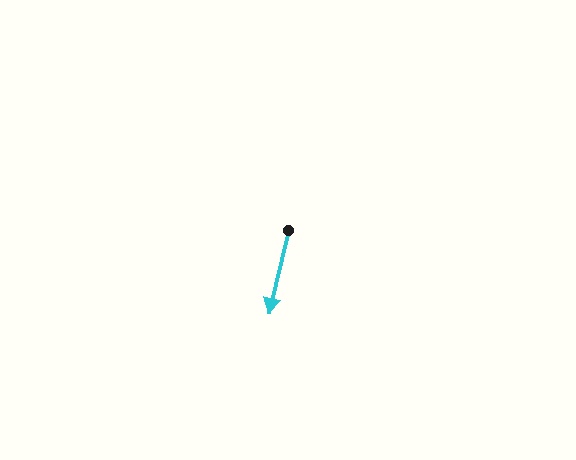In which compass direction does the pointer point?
South.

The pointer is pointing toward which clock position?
Roughly 6 o'clock.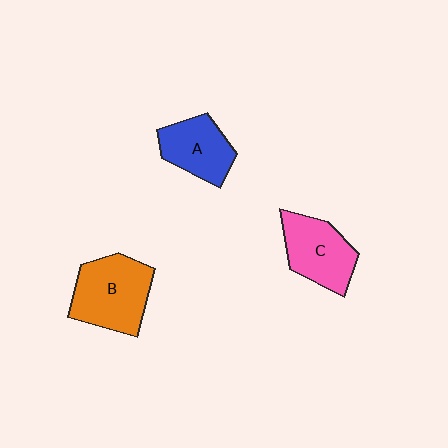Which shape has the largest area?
Shape B (orange).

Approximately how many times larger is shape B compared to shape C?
Approximately 1.2 times.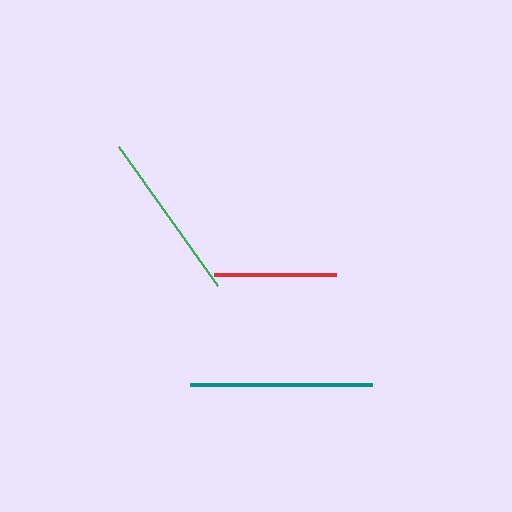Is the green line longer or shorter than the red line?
The green line is longer than the red line.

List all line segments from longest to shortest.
From longest to shortest: teal, green, red.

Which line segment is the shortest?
The red line is the shortest at approximately 122 pixels.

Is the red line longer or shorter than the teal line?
The teal line is longer than the red line.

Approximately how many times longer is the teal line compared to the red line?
The teal line is approximately 1.5 times the length of the red line.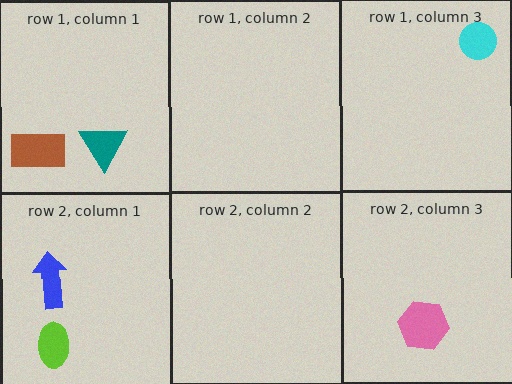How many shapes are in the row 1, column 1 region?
2.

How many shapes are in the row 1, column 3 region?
1.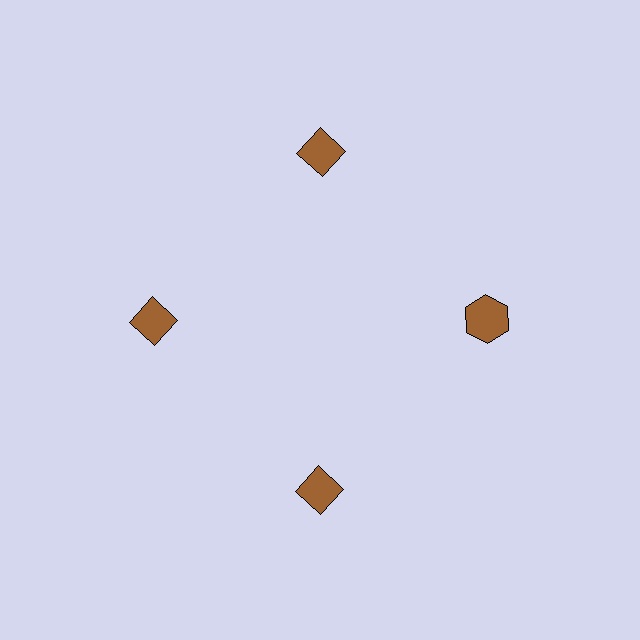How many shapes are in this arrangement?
There are 4 shapes arranged in a ring pattern.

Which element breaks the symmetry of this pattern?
The brown hexagon at roughly the 3 o'clock position breaks the symmetry. All other shapes are brown diamonds.